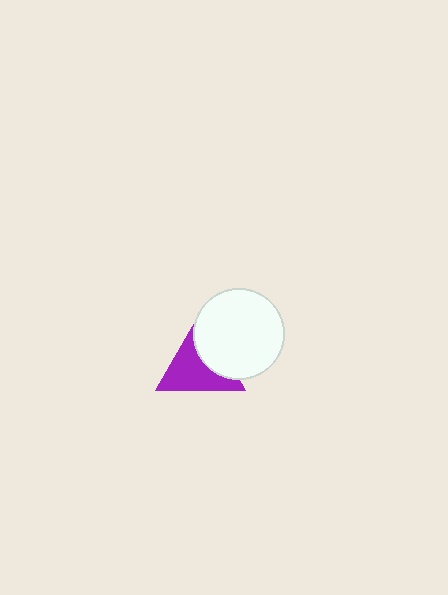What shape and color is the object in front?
The object in front is a white circle.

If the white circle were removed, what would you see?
You would see the complete purple triangle.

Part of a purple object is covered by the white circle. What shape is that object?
It is a triangle.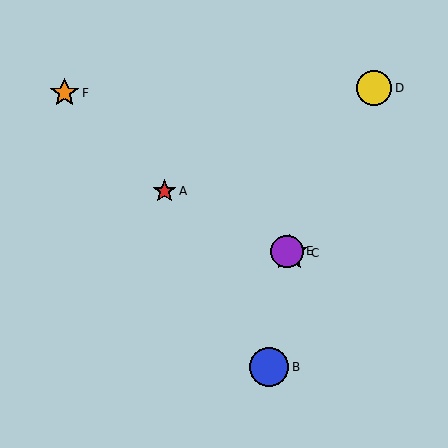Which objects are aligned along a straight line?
Objects A, C, E are aligned along a straight line.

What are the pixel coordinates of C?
Object C is at (289, 253).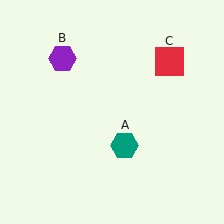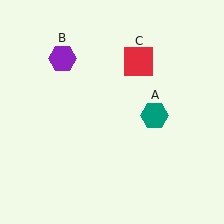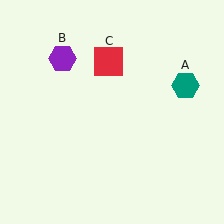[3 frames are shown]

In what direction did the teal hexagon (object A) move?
The teal hexagon (object A) moved up and to the right.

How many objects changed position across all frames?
2 objects changed position: teal hexagon (object A), red square (object C).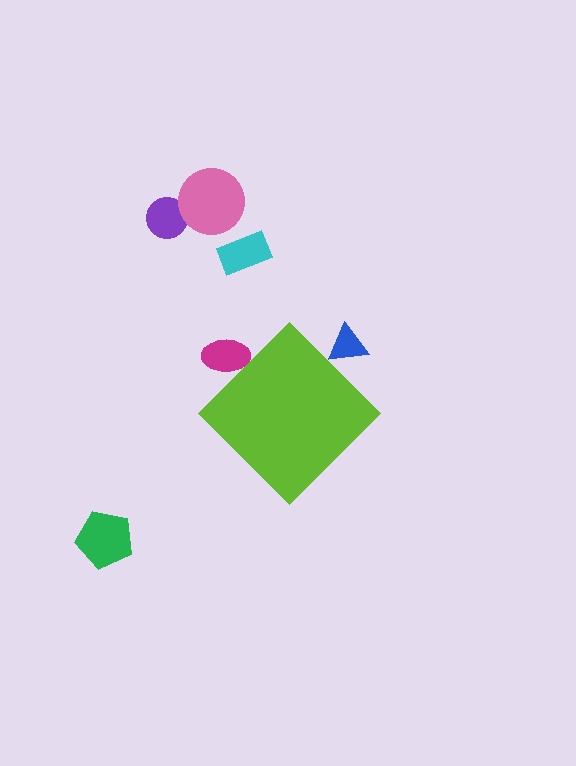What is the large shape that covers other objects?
A lime diamond.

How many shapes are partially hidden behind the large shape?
2 shapes are partially hidden.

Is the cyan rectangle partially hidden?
No, the cyan rectangle is fully visible.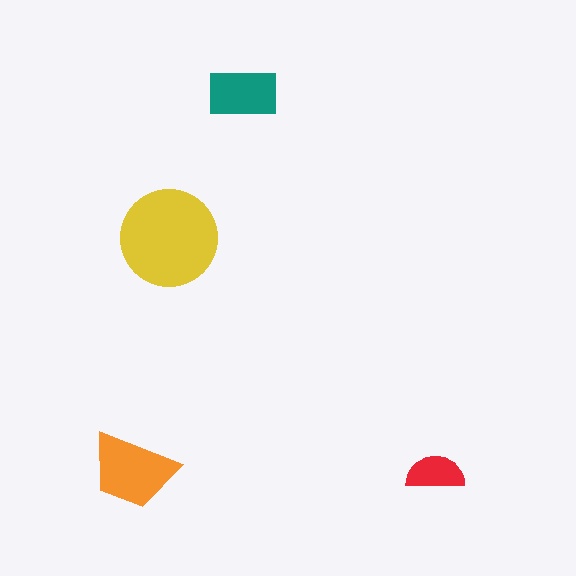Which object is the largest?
The yellow circle.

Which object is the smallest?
The red semicircle.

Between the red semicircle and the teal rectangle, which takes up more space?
The teal rectangle.